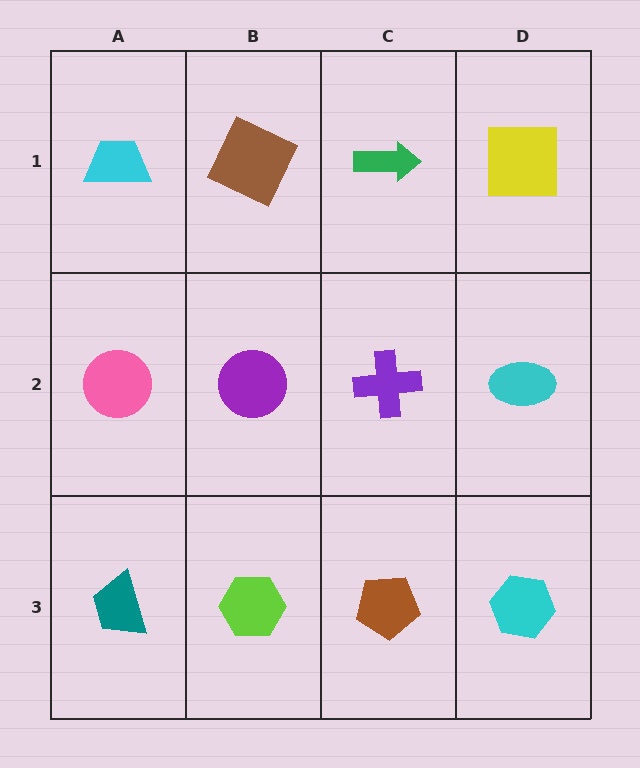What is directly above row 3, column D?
A cyan ellipse.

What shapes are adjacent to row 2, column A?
A cyan trapezoid (row 1, column A), a teal trapezoid (row 3, column A), a purple circle (row 2, column B).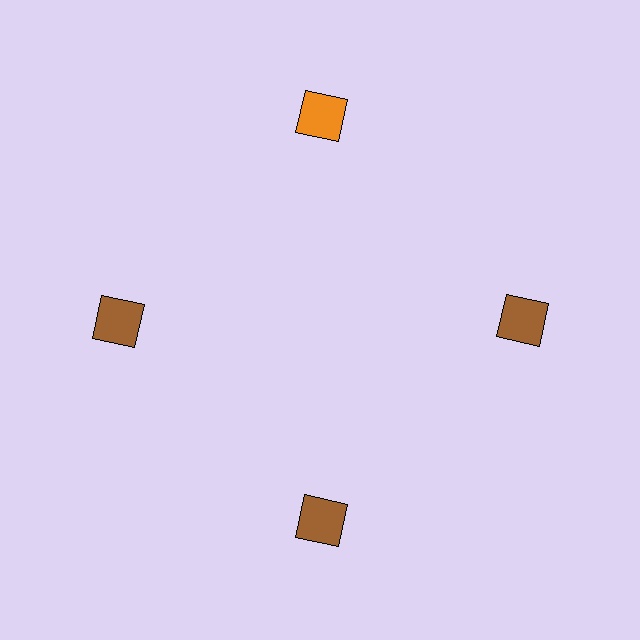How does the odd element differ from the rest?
It has a different color: orange instead of brown.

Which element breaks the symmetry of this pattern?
The orange square at roughly the 12 o'clock position breaks the symmetry. All other shapes are brown squares.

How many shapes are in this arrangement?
There are 4 shapes arranged in a ring pattern.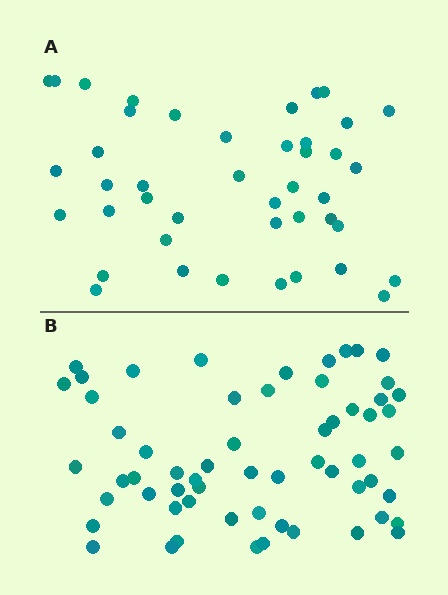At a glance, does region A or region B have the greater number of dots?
Region B (the bottom region) has more dots.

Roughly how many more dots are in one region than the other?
Region B has approximately 15 more dots than region A.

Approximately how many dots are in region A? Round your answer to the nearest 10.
About 40 dots. (The exact count is 43, which rounds to 40.)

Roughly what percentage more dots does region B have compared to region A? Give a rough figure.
About 40% more.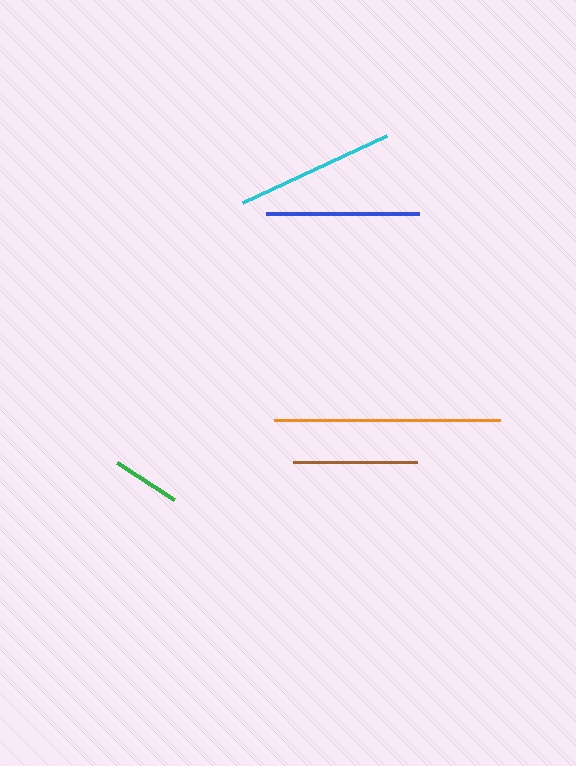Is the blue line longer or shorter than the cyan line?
The cyan line is longer than the blue line.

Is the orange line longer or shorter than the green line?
The orange line is longer than the green line.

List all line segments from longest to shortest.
From longest to shortest: orange, cyan, blue, brown, green.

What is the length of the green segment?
The green segment is approximately 69 pixels long.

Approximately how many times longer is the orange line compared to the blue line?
The orange line is approximately 1.5 times the length of the blue line.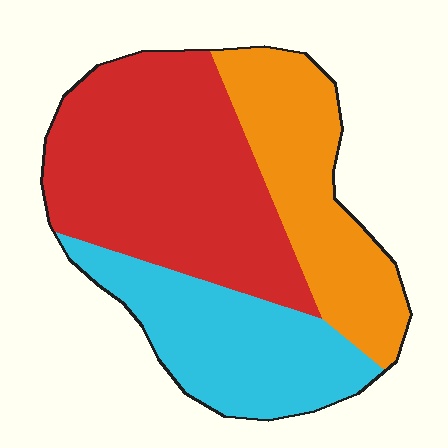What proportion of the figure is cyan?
Cyan takes up about one quarter (1/4) of the figure.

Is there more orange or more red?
Red.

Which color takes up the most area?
Red, at roughly 45%.